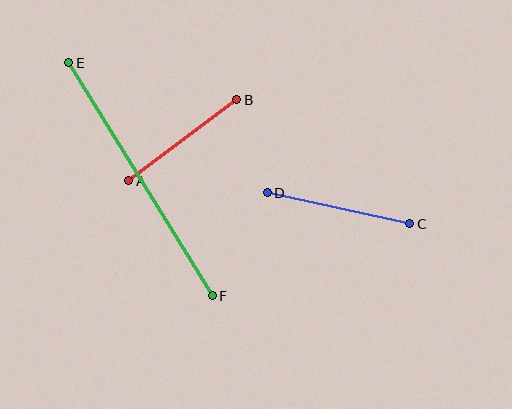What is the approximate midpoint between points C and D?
The midpoint is at approximately (339, 208) pixels.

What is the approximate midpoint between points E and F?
The midpoint is at approximately (141, 179) pixels.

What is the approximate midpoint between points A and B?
The midpoint is at approximately (183, 140) pixels.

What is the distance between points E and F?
The distance is approximately 274 pixels.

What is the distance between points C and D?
The distance is approximately 146 pixels.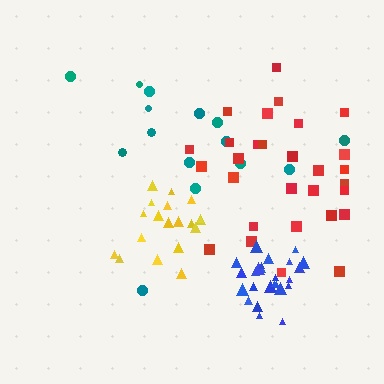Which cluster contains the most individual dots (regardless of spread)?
Red (29).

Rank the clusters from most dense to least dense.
blue, yellow, red, teal.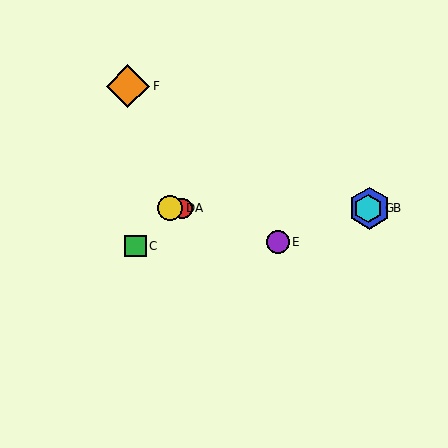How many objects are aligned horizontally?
4 objects (A, B, D, G) are aligned horizontally.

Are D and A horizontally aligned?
Yes, both are at y≈208.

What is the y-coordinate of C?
Object C is at y≈246.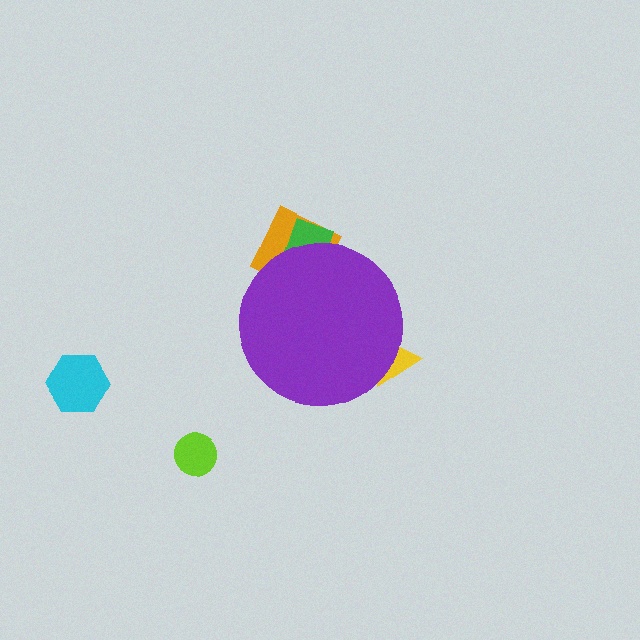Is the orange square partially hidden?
Yes, the orange square is partially hidden behind the purple circle.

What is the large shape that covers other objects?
A purple circle.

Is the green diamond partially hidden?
Yes, the green diamond is partially hidden behind the purple circle.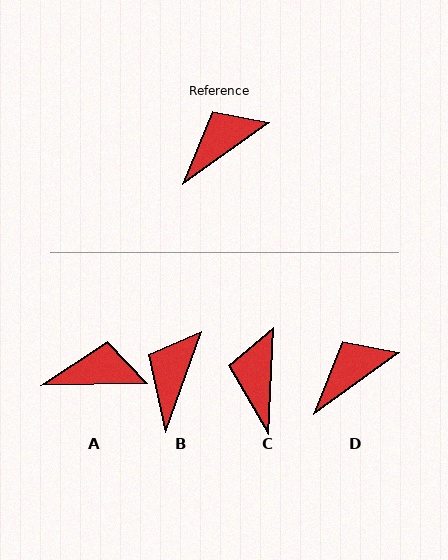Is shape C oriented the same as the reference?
No, it is off by about 51 degrees.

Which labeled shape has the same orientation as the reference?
D.